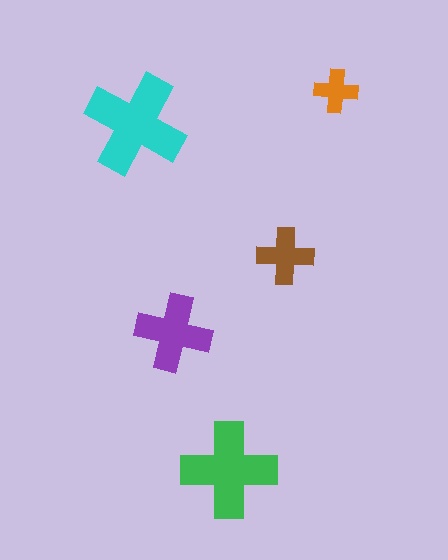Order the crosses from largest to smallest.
the cyan one, the green one, the purple one, the brown one, the orange one.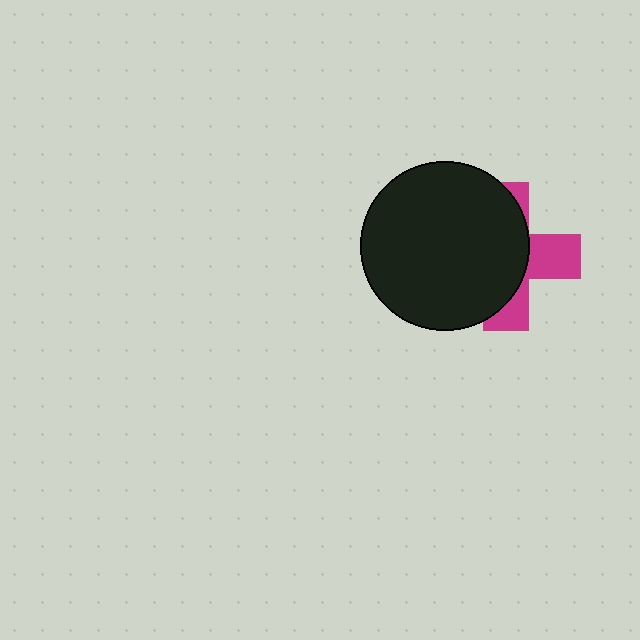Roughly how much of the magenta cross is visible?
A small part of it is visible (roughly 37%).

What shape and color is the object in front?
The object in front is a black circle.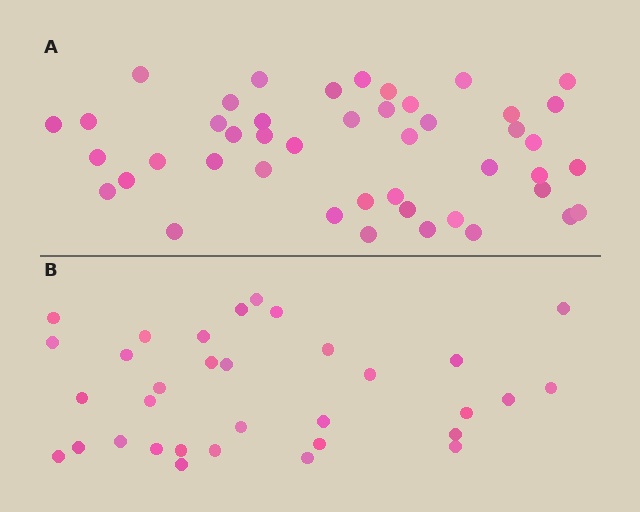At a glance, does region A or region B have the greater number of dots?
Region A (the top region) has more dots.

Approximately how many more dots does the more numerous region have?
Region A has roughly 12 or so more dots than region B.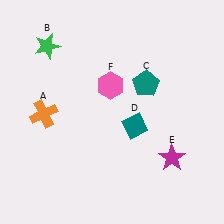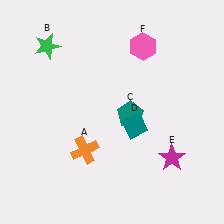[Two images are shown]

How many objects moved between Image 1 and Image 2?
3 objects moved between the two images.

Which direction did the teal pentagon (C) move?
The teal pentagon (C) moved down.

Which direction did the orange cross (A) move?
The orange cross (A) moved right.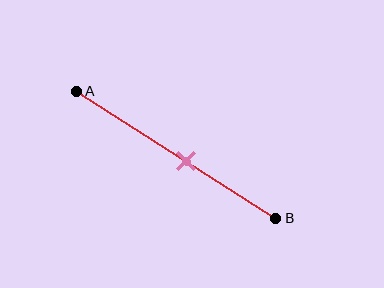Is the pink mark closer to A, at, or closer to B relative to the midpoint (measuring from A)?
The pink mark is closer to point B than the midpoint of segment AB.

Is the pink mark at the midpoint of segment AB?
No, the mark is at about 55% from A, not at the 50% midpoint.